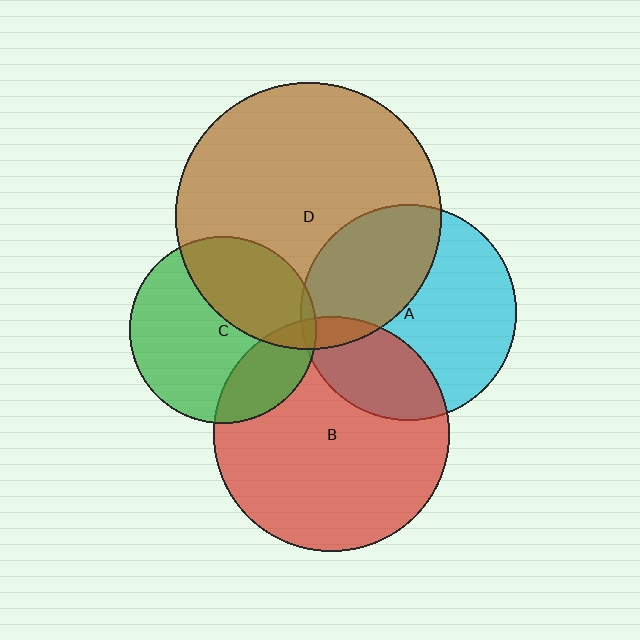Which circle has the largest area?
Circle D (brown).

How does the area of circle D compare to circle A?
Approximately 1.5 times.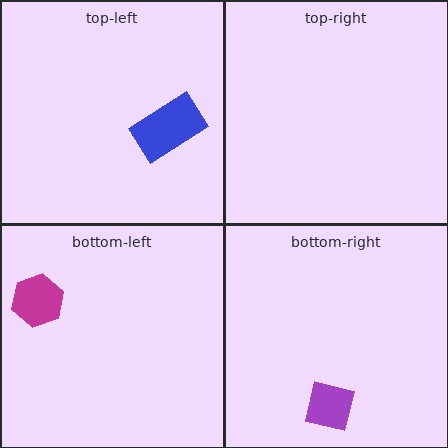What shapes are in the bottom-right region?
The purple square.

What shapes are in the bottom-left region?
The magenta hexagon.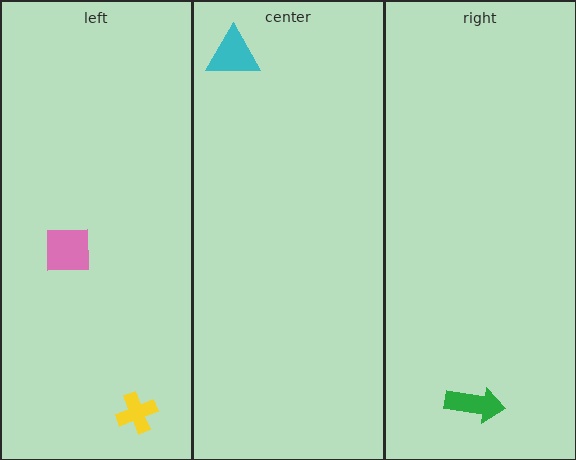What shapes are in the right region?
The green arrow.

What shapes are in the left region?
The pink square, the yellow cross.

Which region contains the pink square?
The left region.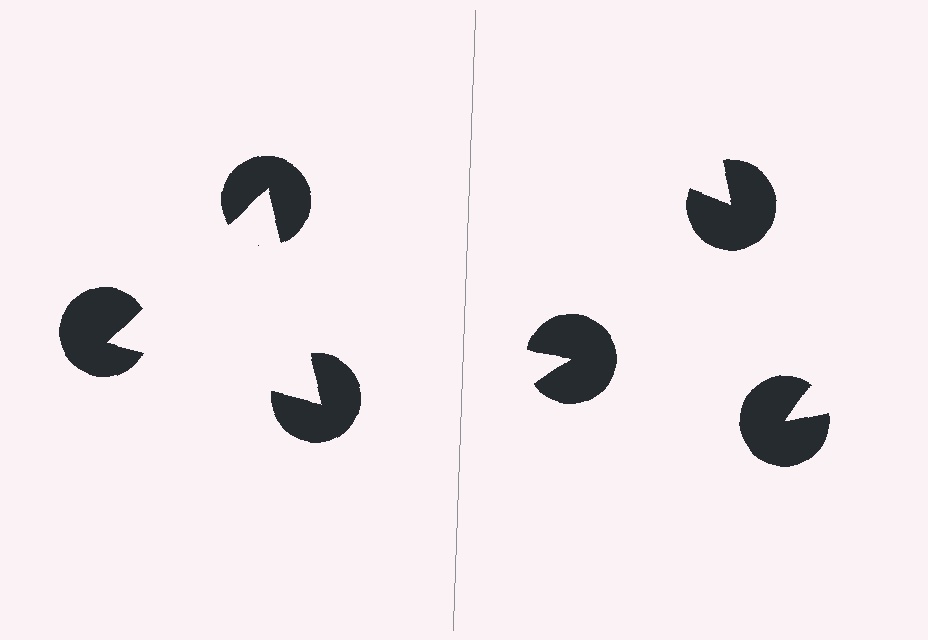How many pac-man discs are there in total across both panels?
6 — 3 on each side.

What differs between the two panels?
The pac-man discs are positioned identically on both sides; only the wedge orientations differ. On the left they align to a triangle; on the right they are misaligned.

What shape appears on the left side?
An illusory triangle.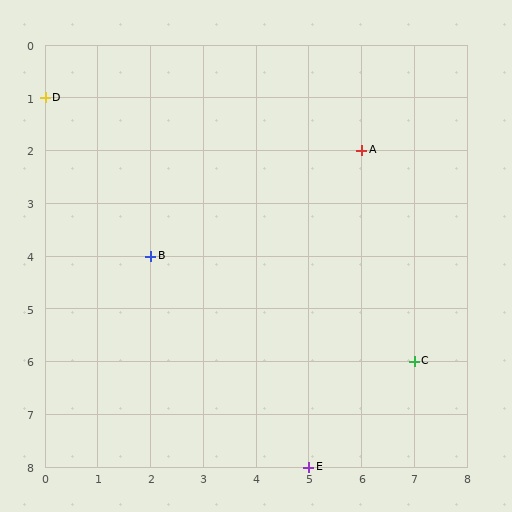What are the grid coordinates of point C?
Point C is at grid coordinates (7, 6).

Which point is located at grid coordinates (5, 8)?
Point E is at (5, 8).